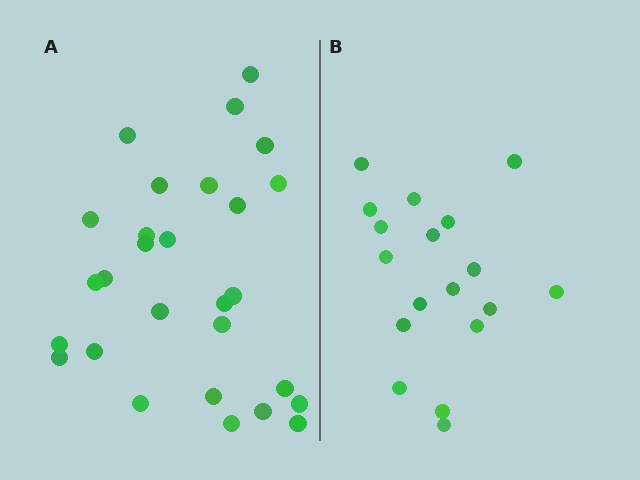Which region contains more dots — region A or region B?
Region A (the left region) has more dots.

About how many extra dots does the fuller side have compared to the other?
Region A has roughly 10 or so more dots than region B.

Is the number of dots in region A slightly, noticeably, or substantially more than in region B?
Region A has substantially more. The ratio is roughly 1.6 to 1.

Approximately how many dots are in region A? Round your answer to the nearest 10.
About 30 dots. (The exact count is 28, which rounds to 30.)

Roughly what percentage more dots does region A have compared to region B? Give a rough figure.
About 55% more.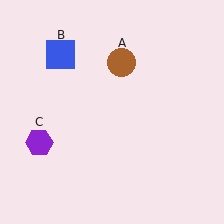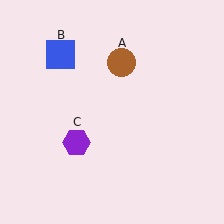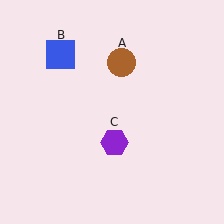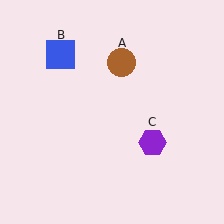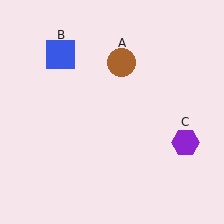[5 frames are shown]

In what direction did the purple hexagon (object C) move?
The purple hexagon (object C) moved right.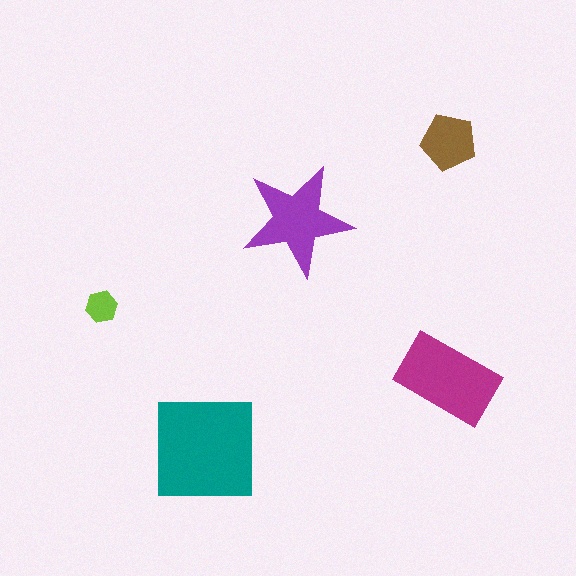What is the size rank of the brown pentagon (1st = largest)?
4th.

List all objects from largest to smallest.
The teal square, the magenta rectangle, the purple star, the brown pentagon, the lime hexagon.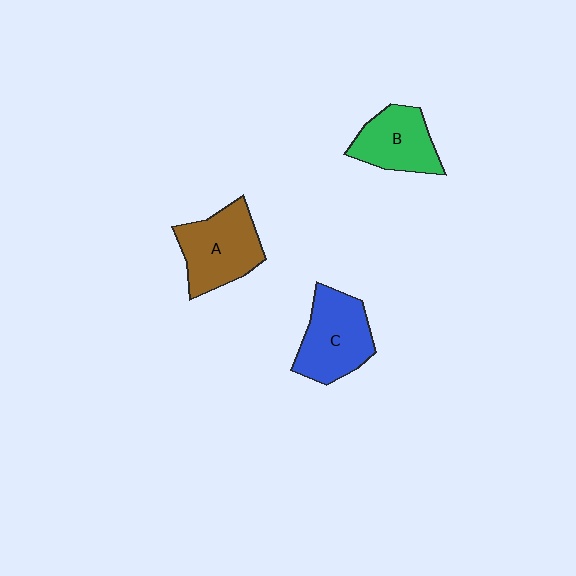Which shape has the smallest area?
Shape B (green).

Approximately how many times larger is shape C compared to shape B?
Approximately 1.2 times.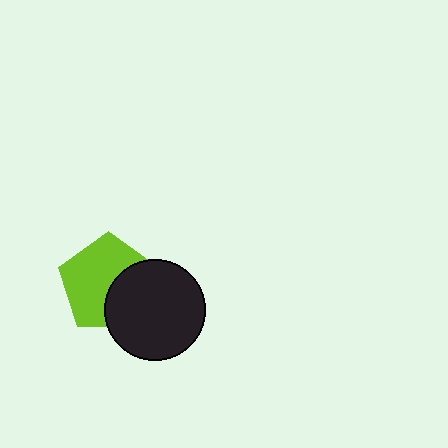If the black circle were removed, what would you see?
You would see the complete lime pentagon.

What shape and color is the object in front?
The object in front is a black circle.